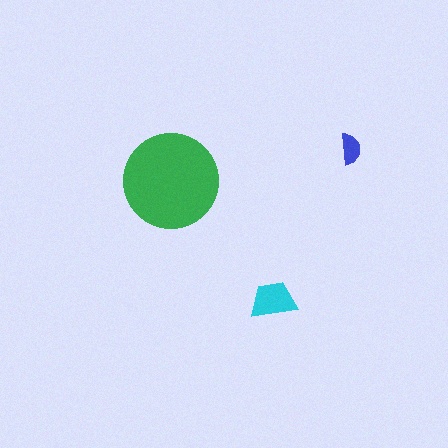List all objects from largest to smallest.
The green circle, the cyan trapezoid, the blue semicircle.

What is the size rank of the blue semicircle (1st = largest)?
3rd.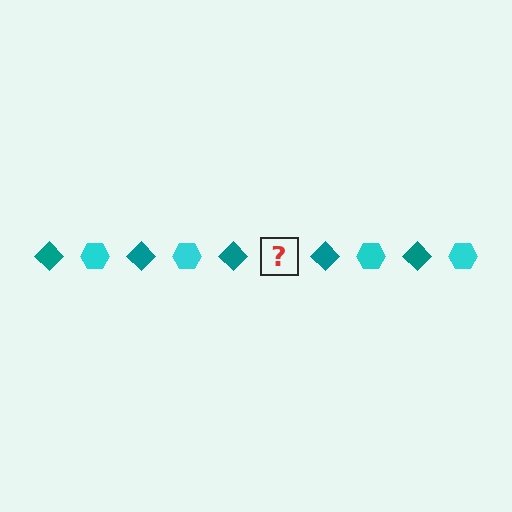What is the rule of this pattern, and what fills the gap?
The rule is that the pattern alternates between teal diamond and cyan hexagon. The gap should be filled with a cyan hexagon.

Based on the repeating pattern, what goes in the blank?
The blank should be a cyan hexagon.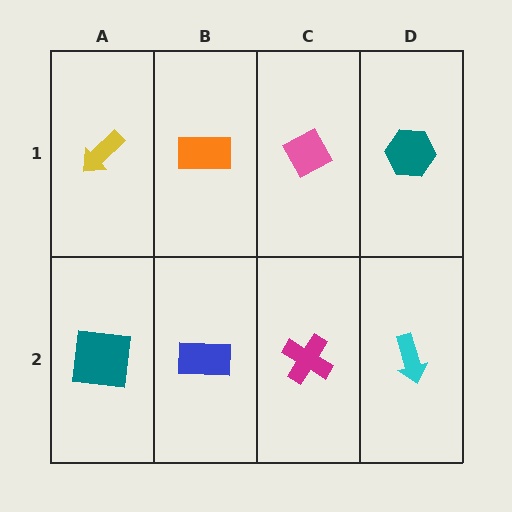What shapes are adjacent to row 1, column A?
A teal square (row 2, column A), an orange rectangle (row 1, column B).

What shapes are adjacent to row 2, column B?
An orange rectangle (row 1, column B), a teal square (row 2, column A), a magenta cross (row 2, column C).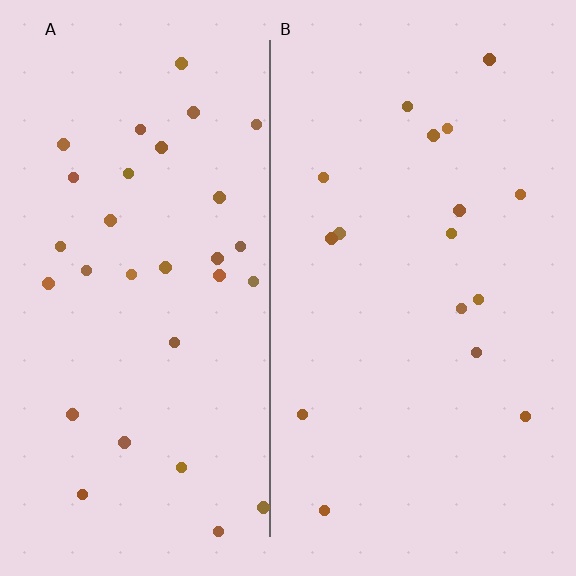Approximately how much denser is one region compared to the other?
Approximately 1.9× — region A over region B.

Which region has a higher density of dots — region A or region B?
A (the left).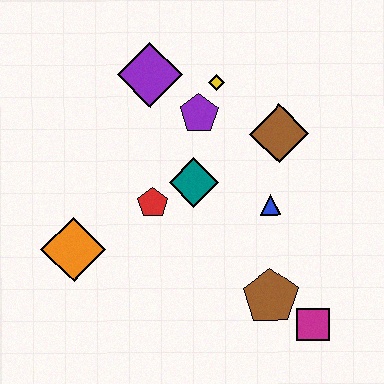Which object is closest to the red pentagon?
The teal diamond is closest to the red pentagon.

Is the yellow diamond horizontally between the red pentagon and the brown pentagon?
Yes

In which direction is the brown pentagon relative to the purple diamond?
The brown pentagon is below the purple diamond.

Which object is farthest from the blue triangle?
The orange diamond is farthest from the blue triangle.